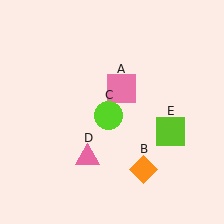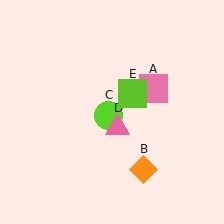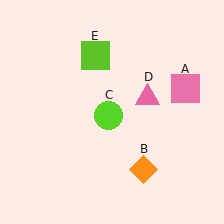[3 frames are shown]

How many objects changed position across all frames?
3 objects changed position: pink square (object A), pink triangle (object D), lime square (object E).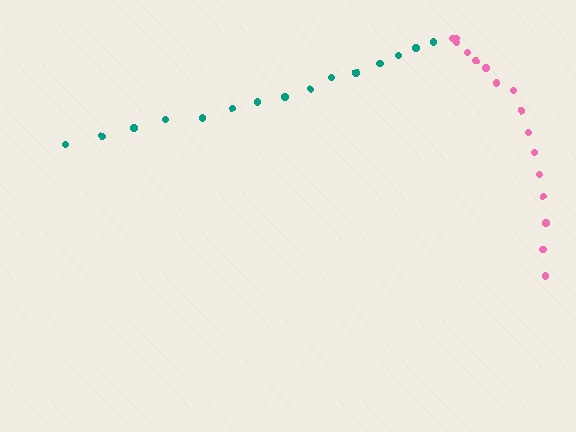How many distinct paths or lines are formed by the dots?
There are 2 distinct paths.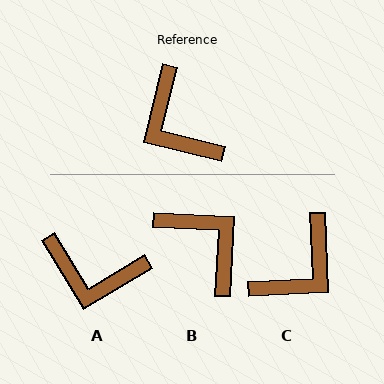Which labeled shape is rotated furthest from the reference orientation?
B, about 169 degrees away.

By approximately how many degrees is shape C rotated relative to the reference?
Approximately 106 degrees counter-clockwise.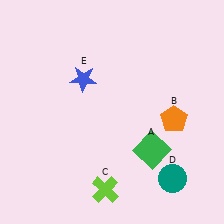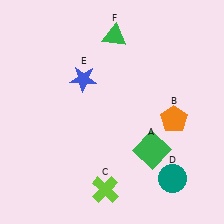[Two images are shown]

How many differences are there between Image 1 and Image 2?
There is 1 difference between the two images.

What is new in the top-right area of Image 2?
A green triangle (F) was added in the top-right area of Image 2.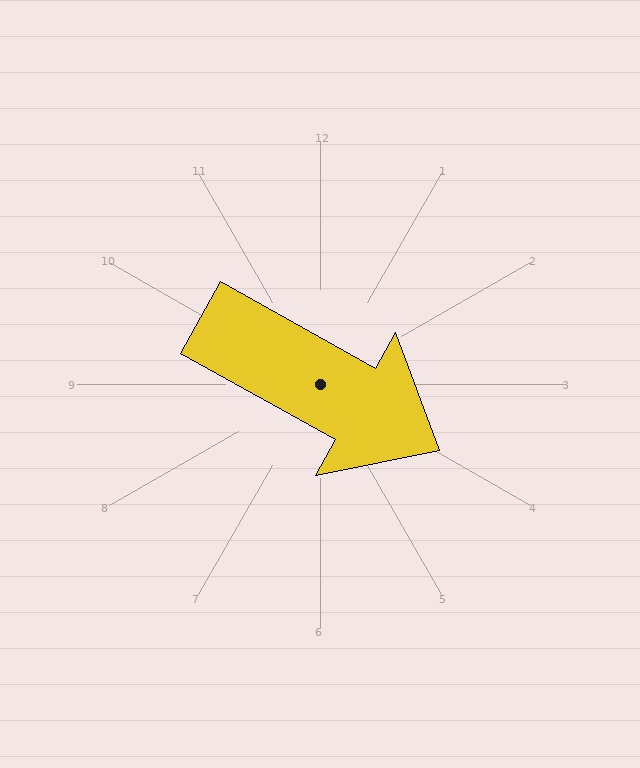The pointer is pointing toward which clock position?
Roughly 4 o'clock.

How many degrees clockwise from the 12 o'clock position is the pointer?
Approximately 119 degrees.